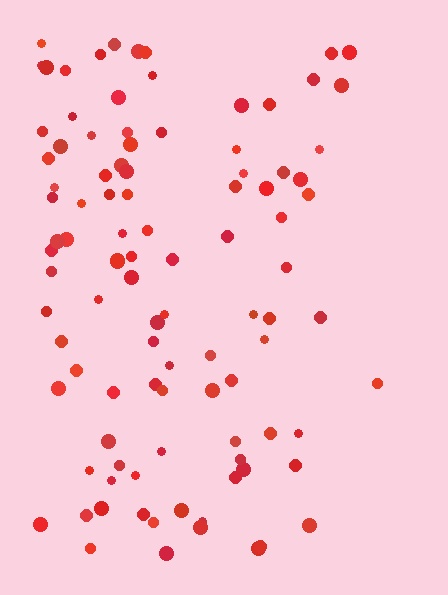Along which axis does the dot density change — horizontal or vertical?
Horizontal.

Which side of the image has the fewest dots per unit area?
The right.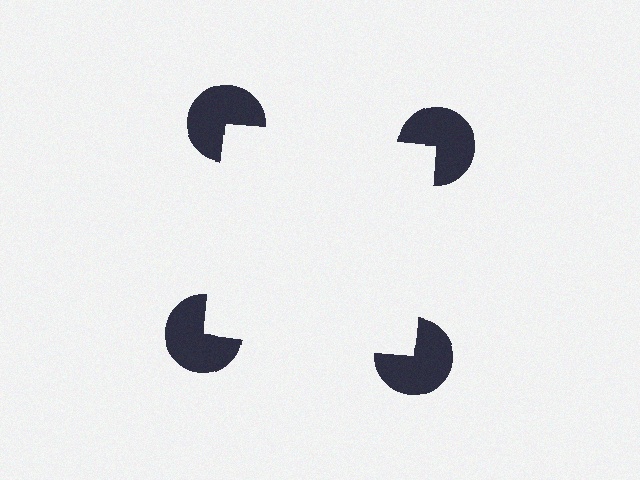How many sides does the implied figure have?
4 sides.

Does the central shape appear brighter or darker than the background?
It typically appears slightly brighter than the background, even though no actual brightness change is drawn.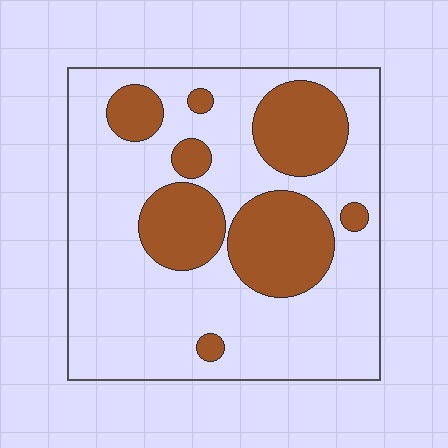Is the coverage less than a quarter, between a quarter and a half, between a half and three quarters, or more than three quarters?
Between a quarter and a half.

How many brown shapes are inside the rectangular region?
8.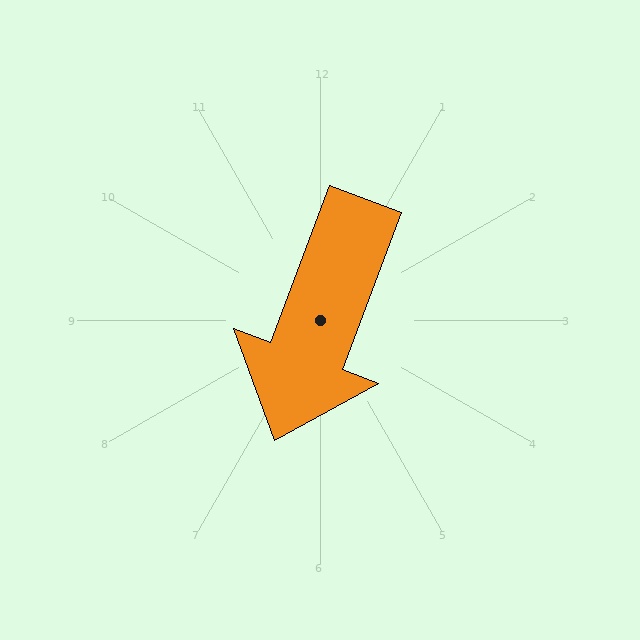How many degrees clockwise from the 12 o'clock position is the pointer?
Approximately 201 degrees.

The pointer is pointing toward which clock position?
Roughly 7 o'clock.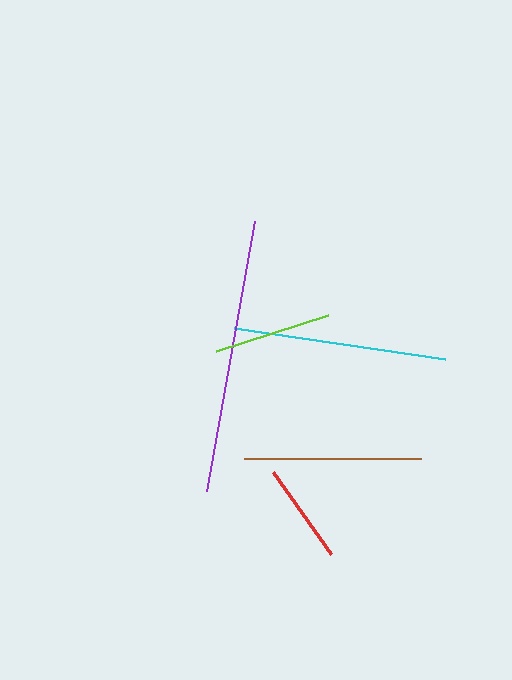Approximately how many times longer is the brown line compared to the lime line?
The brown line is approximately 1.5 times the length of the lime line.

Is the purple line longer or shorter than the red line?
The purple line is longer than the red line.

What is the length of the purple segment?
The purple segment is approximately 274 pixels long.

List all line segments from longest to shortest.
From longest to shortest: purple, cyan, brown, lime, red.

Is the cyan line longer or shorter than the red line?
The cyan line is longer than the red line.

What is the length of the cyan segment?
The cyan segment is approximately 214 pixels long.